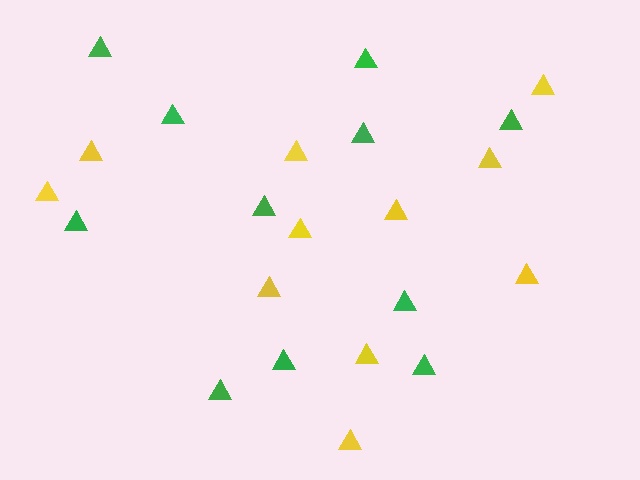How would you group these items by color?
There are 2 groups: one group of green triangles (11) and one group of yellow triangles (11).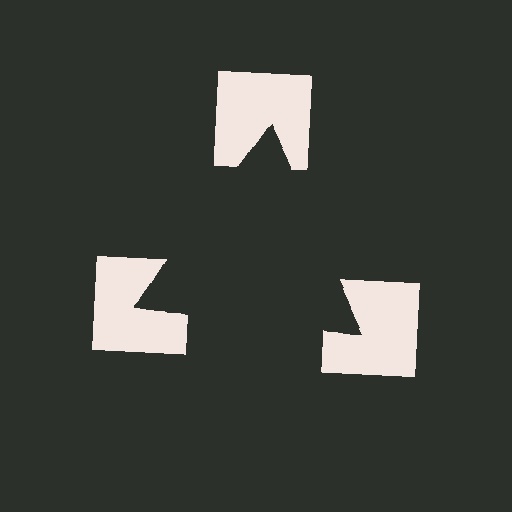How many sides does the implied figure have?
3 sides.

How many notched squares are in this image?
There are 3 — one at each vertex of the illusory triangle.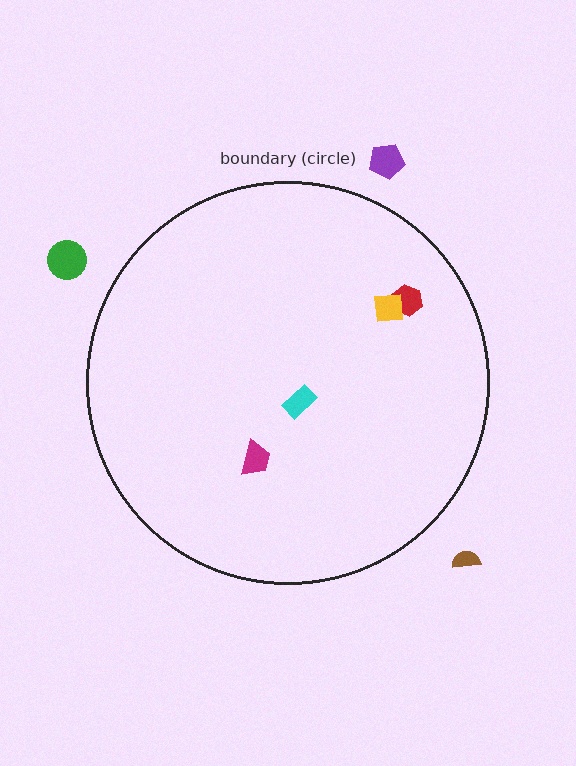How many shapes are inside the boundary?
4 inside, 3 outside.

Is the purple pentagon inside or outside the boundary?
Outside.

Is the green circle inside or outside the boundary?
Outside.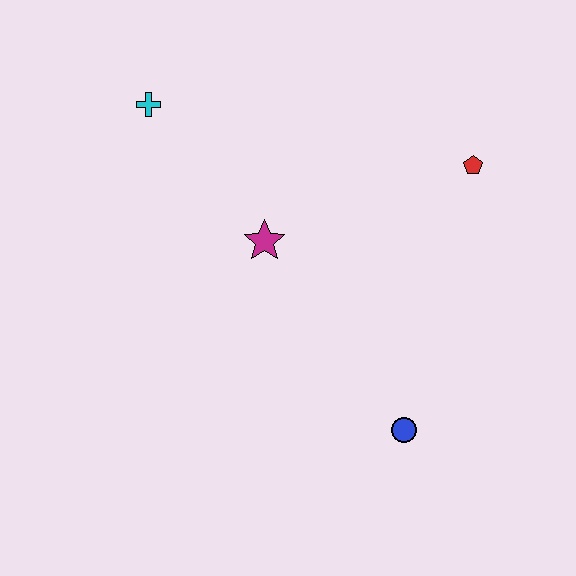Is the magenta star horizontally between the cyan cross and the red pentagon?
Yes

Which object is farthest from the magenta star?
The blue circle is farthest from the magenta star.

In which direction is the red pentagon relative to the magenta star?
The red pentagon is to the right of the magenta star.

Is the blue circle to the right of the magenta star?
Yes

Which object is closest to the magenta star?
The cyan cross is closest to the magenta star.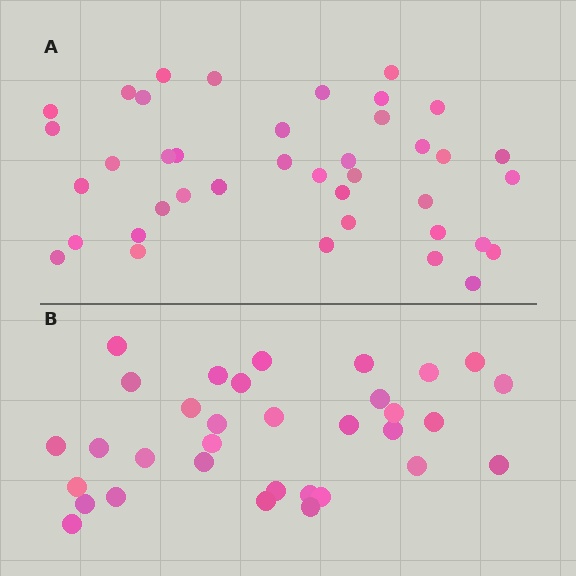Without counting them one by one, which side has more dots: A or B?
Region A (the top region) has more dots.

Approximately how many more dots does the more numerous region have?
Region A has roughly 8 or so more dots than region B.